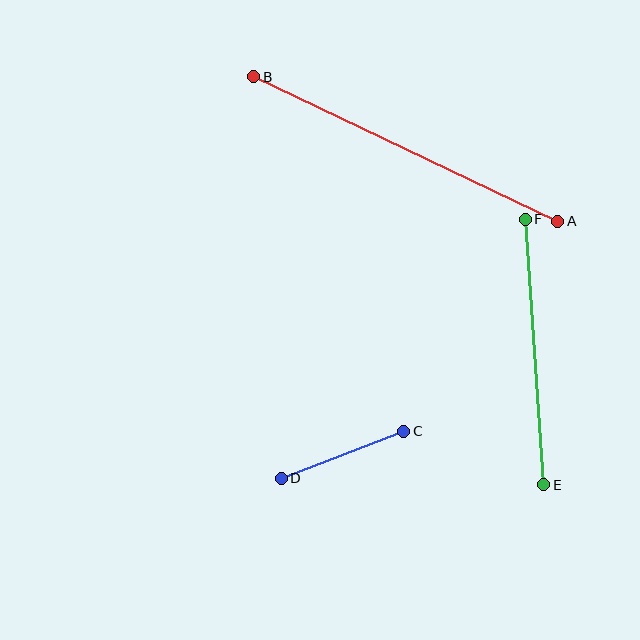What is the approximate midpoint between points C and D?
The midpoint is at approximately (342, 455) pixels.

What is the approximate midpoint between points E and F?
The midpoint is at approximately (535, 352) pixels.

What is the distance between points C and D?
The distance is approximately 131 pixels.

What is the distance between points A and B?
The distance is approximately 337 pixels.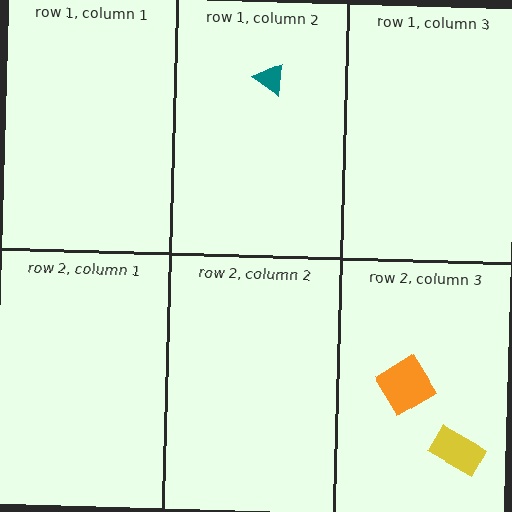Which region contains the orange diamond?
The row 2, column 3 region.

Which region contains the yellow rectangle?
The row 2, column 3 region.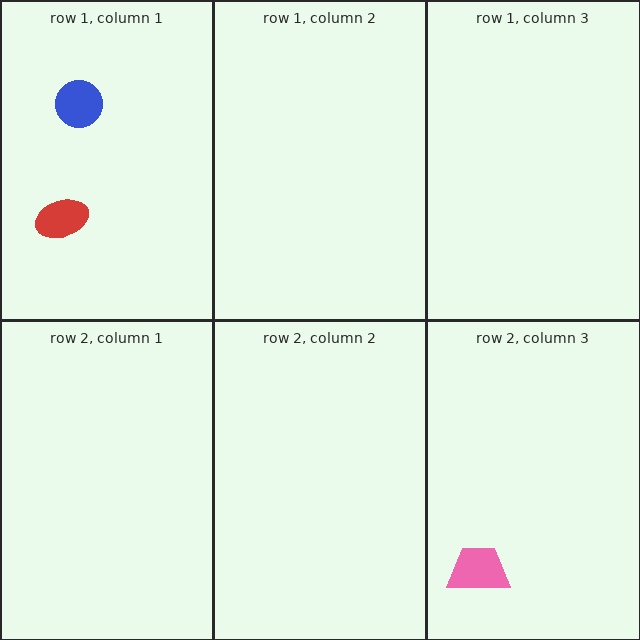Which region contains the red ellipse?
The row 1, column 1 region.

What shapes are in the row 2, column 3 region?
The pink trapezoid.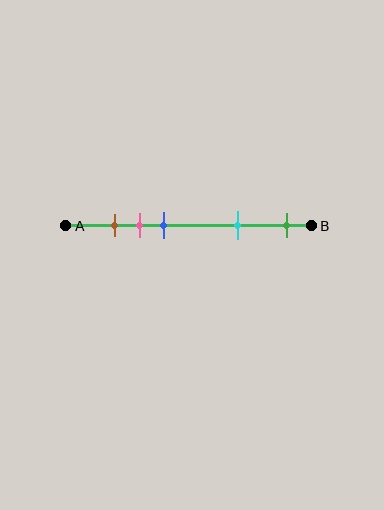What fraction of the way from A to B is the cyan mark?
The cyan mark is approximately 70% (0.7) of the way from A to B.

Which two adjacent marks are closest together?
The brown and pink marks are the closest adjacent pair.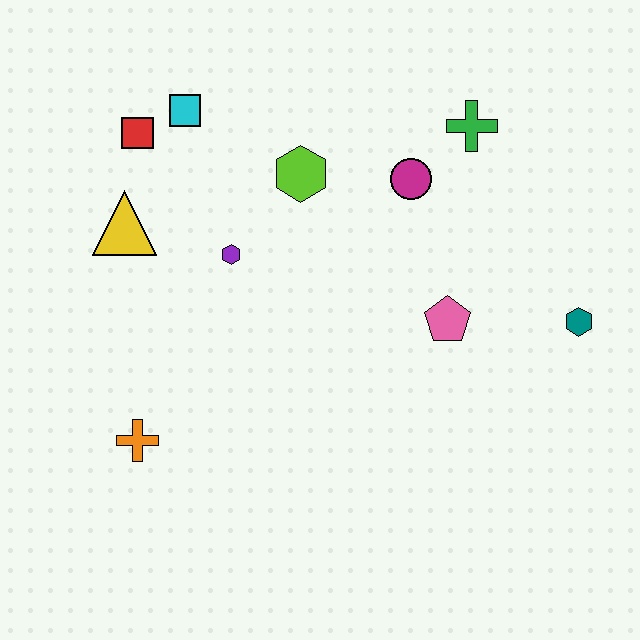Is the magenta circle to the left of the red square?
No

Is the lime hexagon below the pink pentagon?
No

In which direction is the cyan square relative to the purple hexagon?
The cyan square is above the purple hexagon.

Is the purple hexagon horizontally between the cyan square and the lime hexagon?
Yes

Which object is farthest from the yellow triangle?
The teal hexagon is farthest from the yellow triangle.